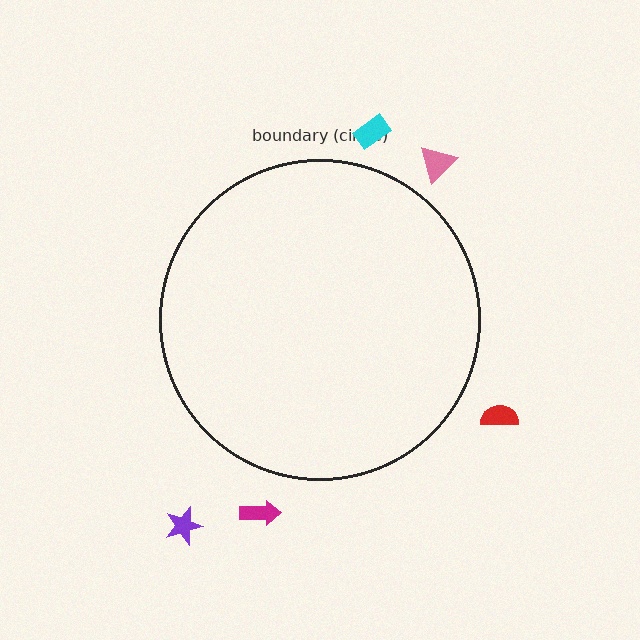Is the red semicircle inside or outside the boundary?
Outside.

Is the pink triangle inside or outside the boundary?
Outside.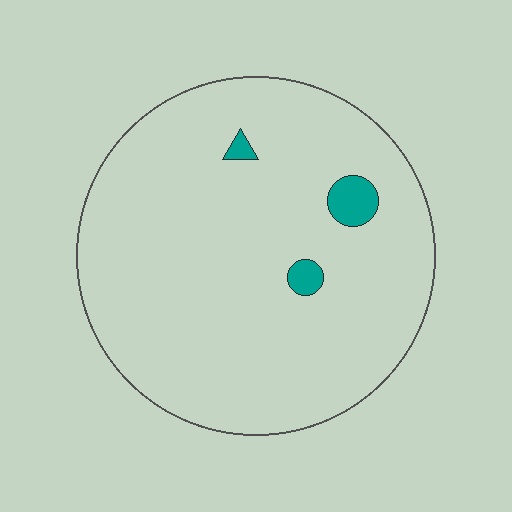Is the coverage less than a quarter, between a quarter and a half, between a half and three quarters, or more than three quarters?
Less than a quarter.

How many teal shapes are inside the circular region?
3.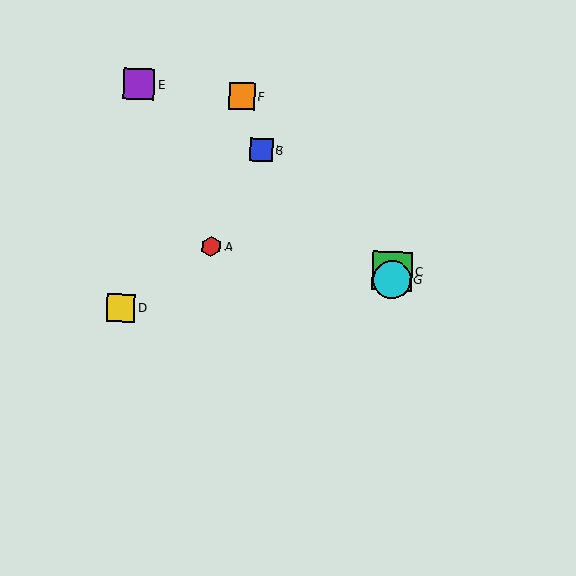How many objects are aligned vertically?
2 objects (C, G) are aligned vertically.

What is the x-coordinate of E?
Object E is at x≈139.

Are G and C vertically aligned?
Yes, both are at x≈392.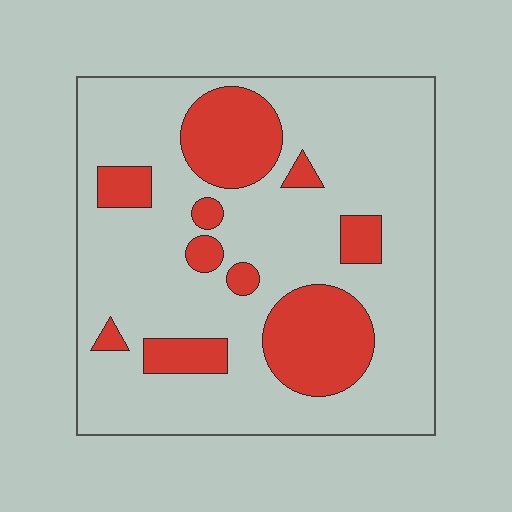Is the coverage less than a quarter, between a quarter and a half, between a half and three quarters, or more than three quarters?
Less than a quarter.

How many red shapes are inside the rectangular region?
10.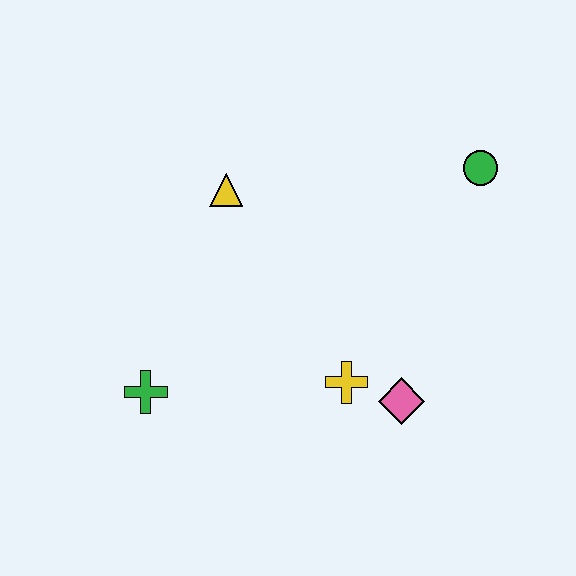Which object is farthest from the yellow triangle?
The pink diamond is farthest from the yellow triangle.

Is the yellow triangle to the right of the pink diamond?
No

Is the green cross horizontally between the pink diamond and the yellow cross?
No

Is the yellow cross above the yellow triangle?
No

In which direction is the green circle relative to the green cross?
The green circle is to the right of the green cross.